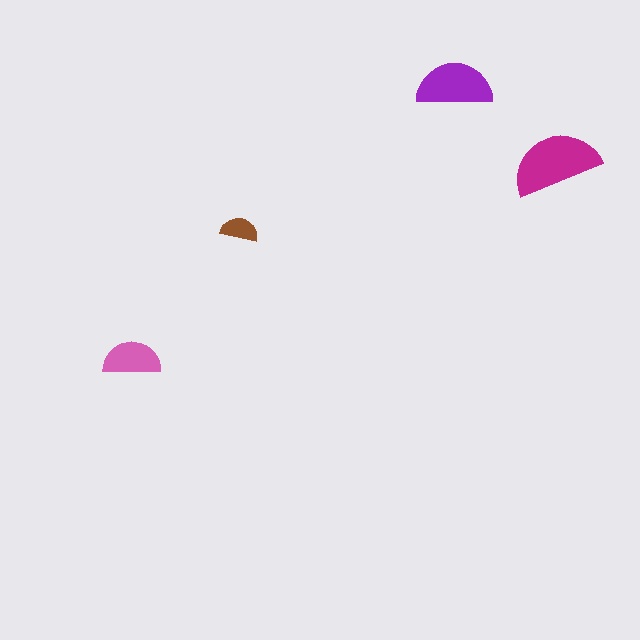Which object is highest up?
The purple semicircle is topmost.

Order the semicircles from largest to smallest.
the magenta one, the purple one, the pink one, the brown one.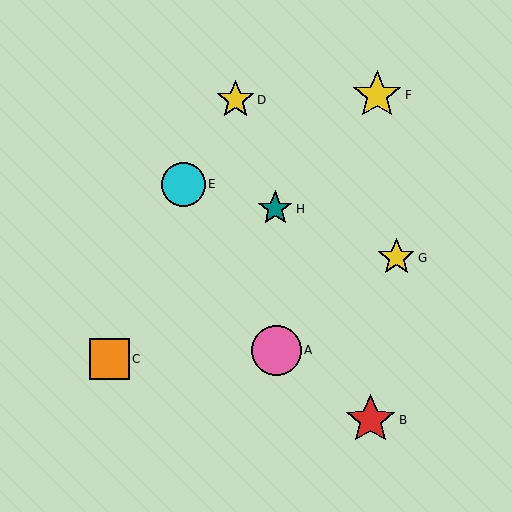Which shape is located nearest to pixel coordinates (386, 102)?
The yellow star (labeled F) at (377, 95) is nearest to that location.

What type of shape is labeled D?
Shape D is a yellow star.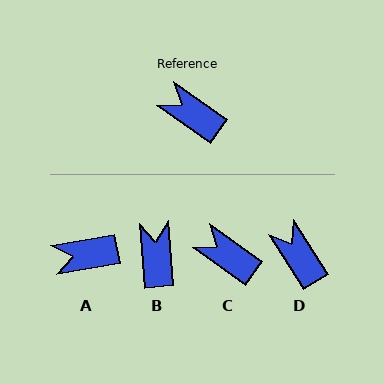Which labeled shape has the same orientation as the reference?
C.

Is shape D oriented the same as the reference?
No, it is off by about 22 degrees.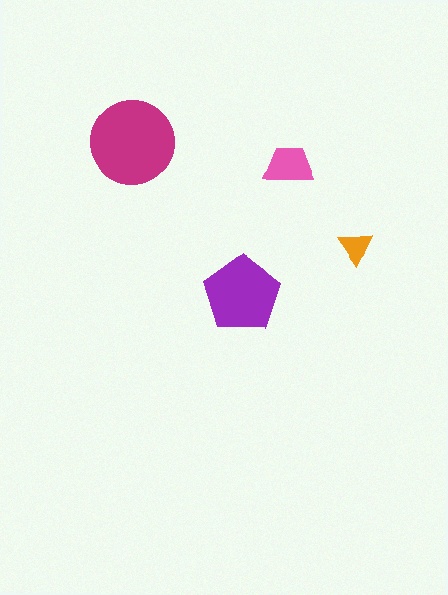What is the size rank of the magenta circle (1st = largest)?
1st.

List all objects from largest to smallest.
The magenta circle, the purple pentagon, the pink trapezoid, the orange triangle.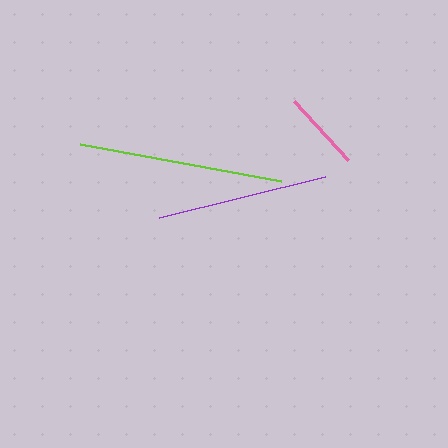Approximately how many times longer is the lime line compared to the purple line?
The lime line is approximately 1.2 times the length of the purple line.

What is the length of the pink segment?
The pink segment is approximately 80 pixels long.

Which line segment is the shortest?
The pink line is the shortest at approximately 80 pixels.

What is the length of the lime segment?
The lime segment is approximately 204 pixels long.